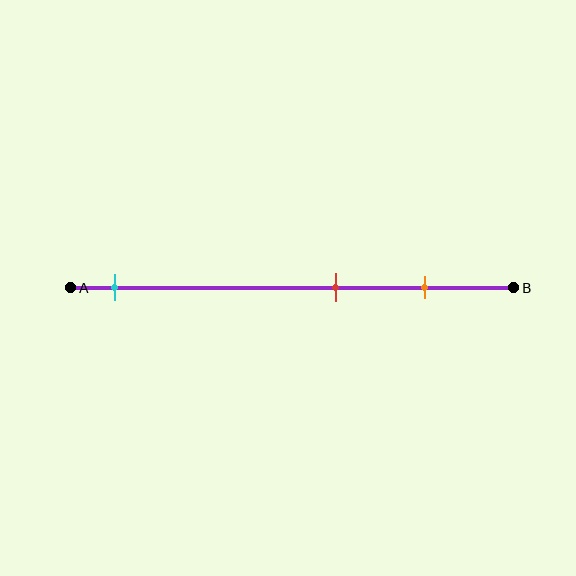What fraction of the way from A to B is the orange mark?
The orange mark is approximately 80% (0.8) of the way from A to B.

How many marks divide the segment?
There are 3 marks dividing the segment.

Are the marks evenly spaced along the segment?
No, the marks are not evenly spaced.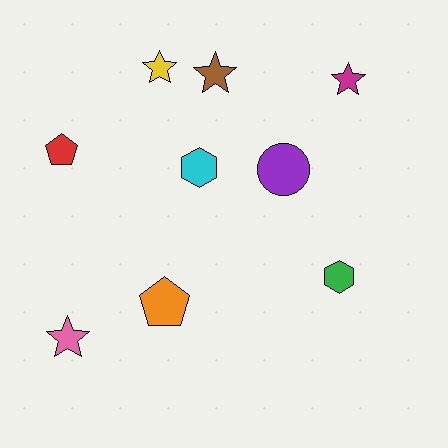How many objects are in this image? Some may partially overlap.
There are 9 objects.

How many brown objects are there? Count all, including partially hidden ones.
There is 1 brown object.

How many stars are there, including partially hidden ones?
There are 4 stars.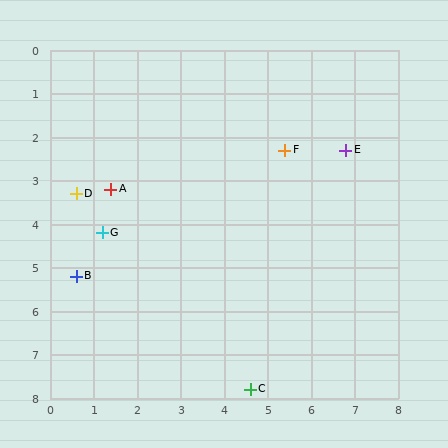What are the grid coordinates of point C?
Point C is at approximately (4.6, 7.8).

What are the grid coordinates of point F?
Point F is at approximately (5.4, 2.3).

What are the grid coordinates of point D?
Point D is at approximately (0.6, 3.3).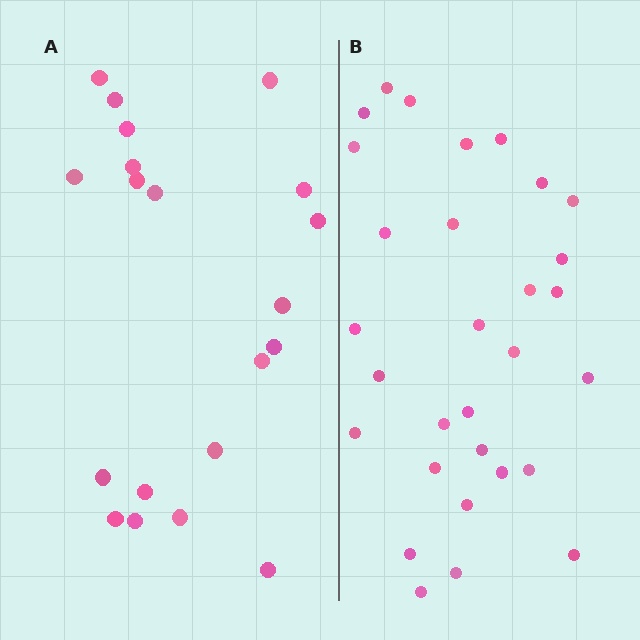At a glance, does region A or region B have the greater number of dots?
Region B (the right region) has more dots.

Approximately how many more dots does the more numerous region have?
Region B has roughly 10 or so more dots than region A.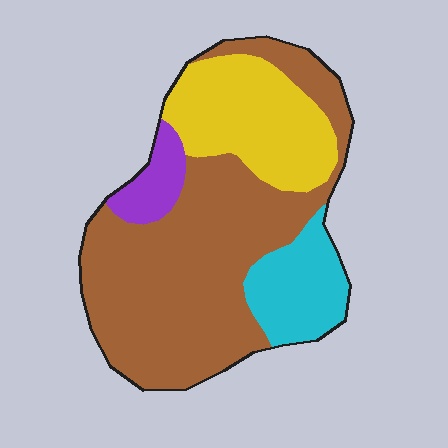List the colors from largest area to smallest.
From largest to smallest: brown, yellow, cyan, purple.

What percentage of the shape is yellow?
Yellow takes up less than a quarter of the shape.